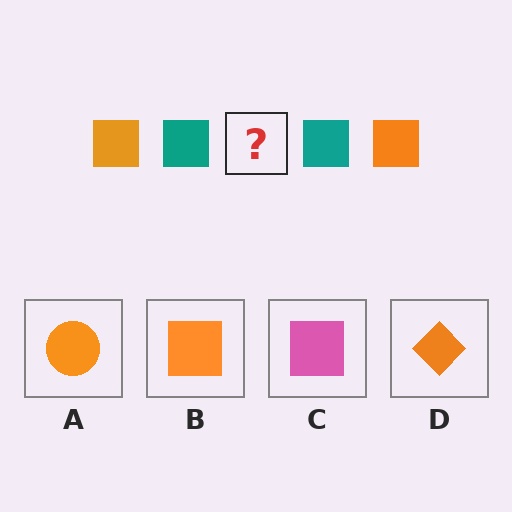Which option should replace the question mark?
Option B.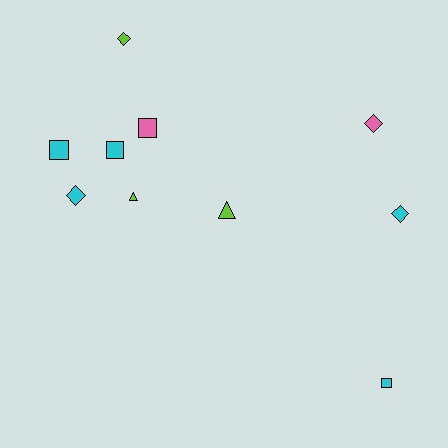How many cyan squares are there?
There are 3 cyan squares.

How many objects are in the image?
There are 10 objects.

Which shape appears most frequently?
Square, with 4 objects.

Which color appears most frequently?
Cyan, with 5 objects.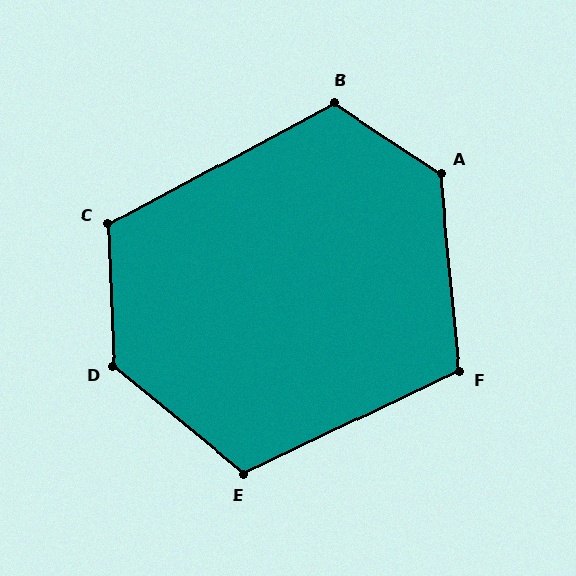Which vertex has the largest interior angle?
D, at approximately 132 degrees.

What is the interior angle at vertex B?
Approximately 118 degrees (obtuse).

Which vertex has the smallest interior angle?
F, at approximately 110 degrees.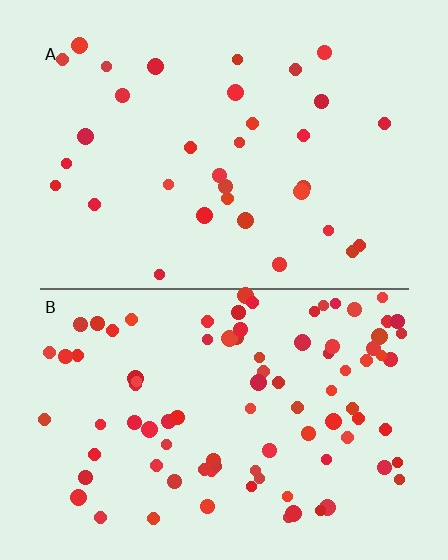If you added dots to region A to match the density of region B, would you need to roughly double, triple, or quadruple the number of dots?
Approximately triple.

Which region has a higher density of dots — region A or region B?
B (the bottom).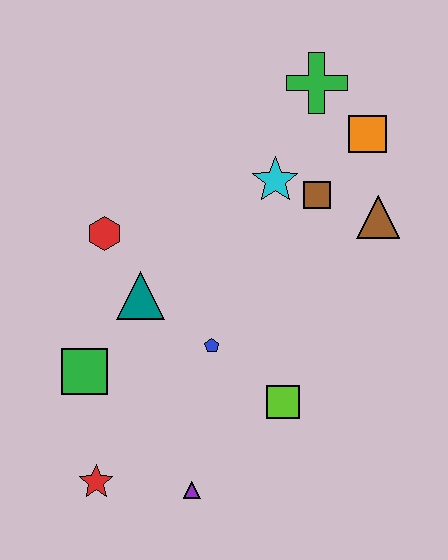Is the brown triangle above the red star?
Yes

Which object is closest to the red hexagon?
The teal triangle is closest to the red hexagon.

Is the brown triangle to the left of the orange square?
No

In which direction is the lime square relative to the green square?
The lime square is to the right of the green square.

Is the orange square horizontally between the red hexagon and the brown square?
No